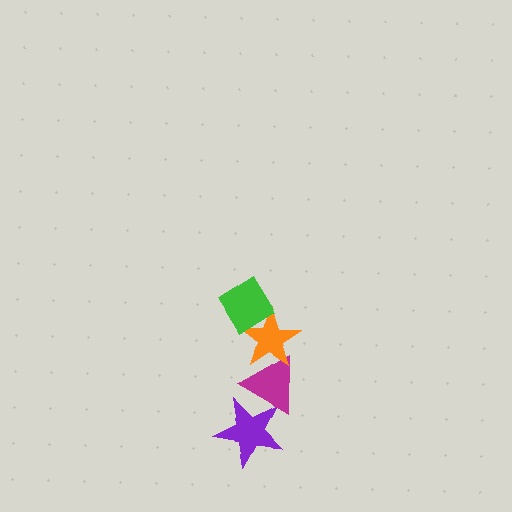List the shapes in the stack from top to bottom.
From top to bottom: the green diamond, the orange star, the magenta triangle, the purple star.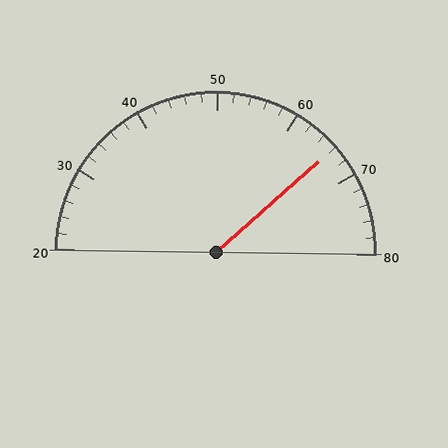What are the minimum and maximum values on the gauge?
The gauge ranges from 20 to 80.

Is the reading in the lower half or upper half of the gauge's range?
The reading is in the upper half of the range (20 to 80).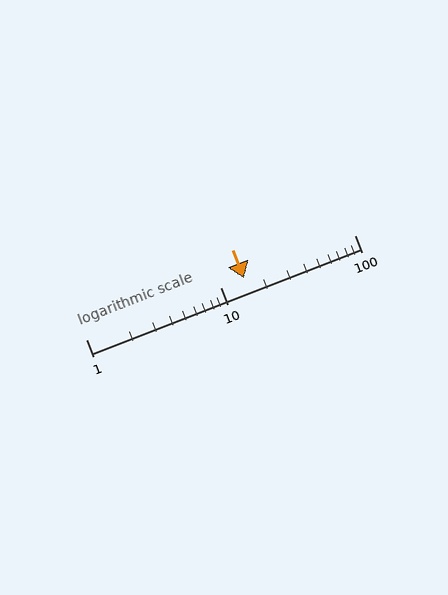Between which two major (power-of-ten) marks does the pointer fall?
The pointer is between 10 and 100.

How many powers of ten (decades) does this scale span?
The scale spans 2 decades, from 1 to 100.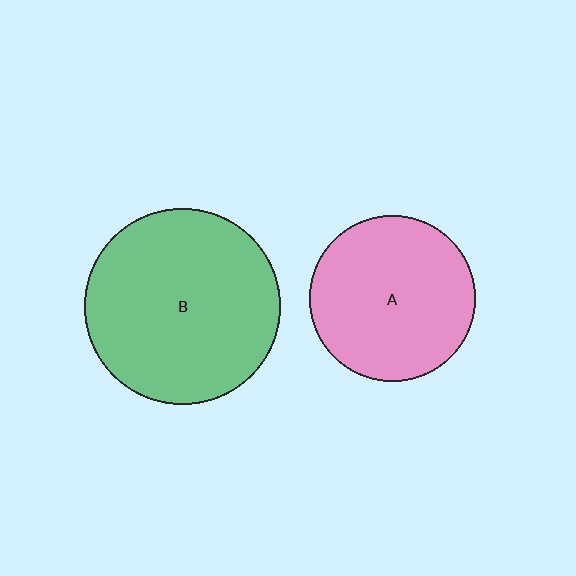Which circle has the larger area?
Circle B (green).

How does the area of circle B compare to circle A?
Approximately 1.4 times.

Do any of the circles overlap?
No, none of the circles overlap.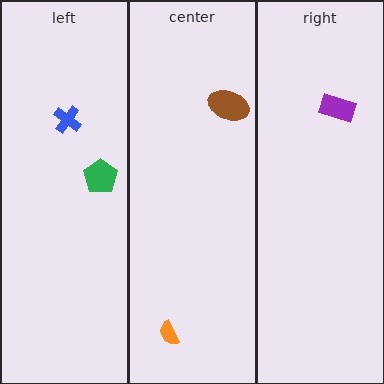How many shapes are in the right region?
1.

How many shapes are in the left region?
2.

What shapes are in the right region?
The purple rectangle.